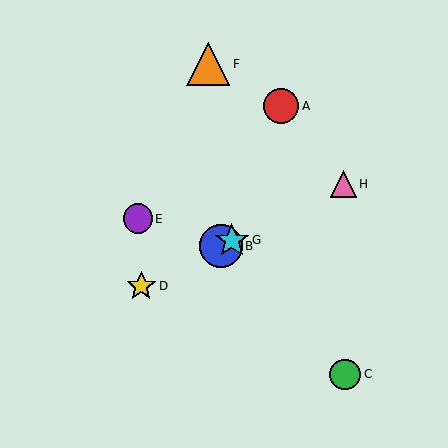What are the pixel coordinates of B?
Object B is at (221, 246).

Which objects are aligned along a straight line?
Objects B, D, G, H are aligned along a straight line.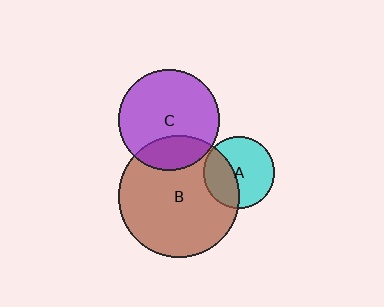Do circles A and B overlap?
Yes.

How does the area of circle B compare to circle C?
Approximately 1.5 times.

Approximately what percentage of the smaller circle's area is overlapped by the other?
Approximately 35%.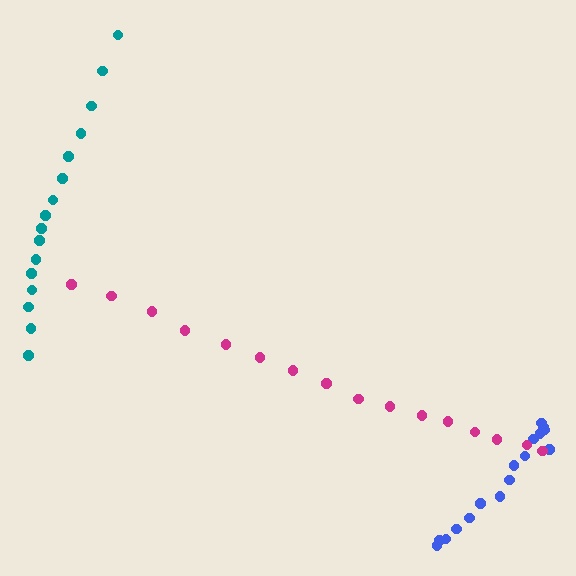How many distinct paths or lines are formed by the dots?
There are 3 distinct paths.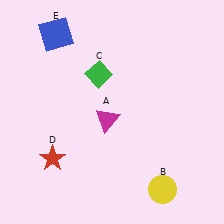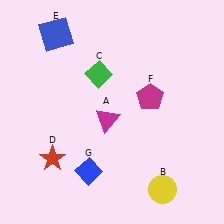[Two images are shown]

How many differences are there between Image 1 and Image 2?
There are 2 differences between the two images.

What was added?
A magenta pentagon (F), a blue diamond (G) were added in Image 2.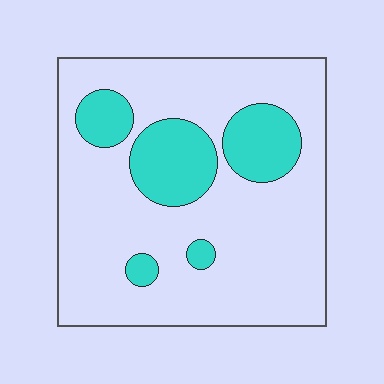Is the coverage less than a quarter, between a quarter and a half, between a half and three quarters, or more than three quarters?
Less than a quarter.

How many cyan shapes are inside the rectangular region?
5.